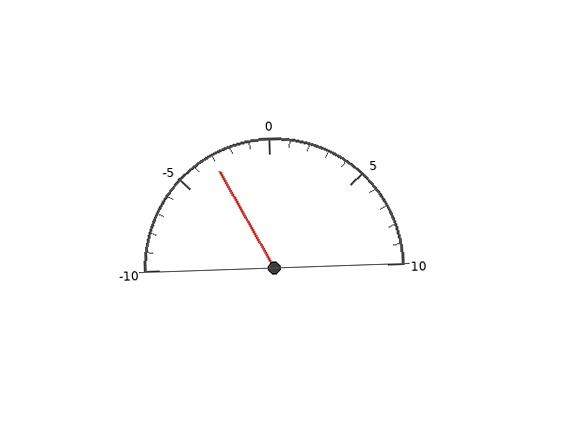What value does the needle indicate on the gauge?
The needle indicates approximately -3.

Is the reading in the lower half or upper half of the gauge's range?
The reading is in the lower half of the range (-10 to 10).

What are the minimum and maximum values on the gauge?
The gauge ranges from -10 to 10.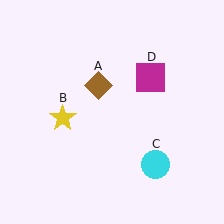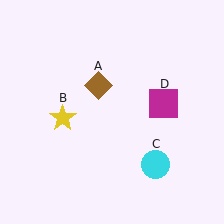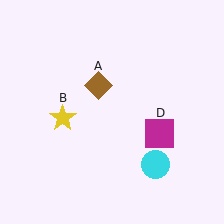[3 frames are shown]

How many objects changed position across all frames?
1 object changed position: magenta square (object D).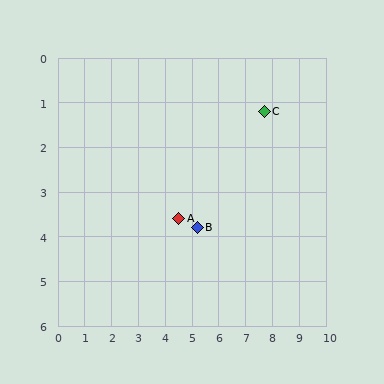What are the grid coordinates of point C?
Point C is at approximately (7.7, 1.2).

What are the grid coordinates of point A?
Point A is at approximately (4.5, 3.6).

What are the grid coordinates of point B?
Point B is at approximately (5.2, 3.8).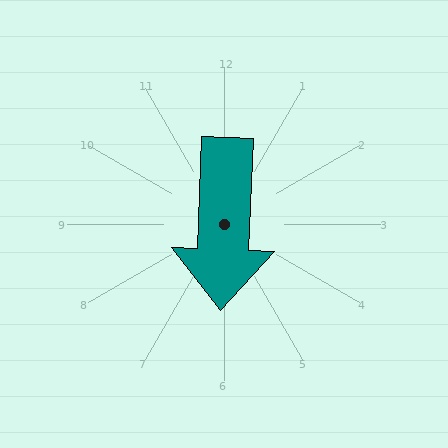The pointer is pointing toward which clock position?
Roughly 6 o'clock.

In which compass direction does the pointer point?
South.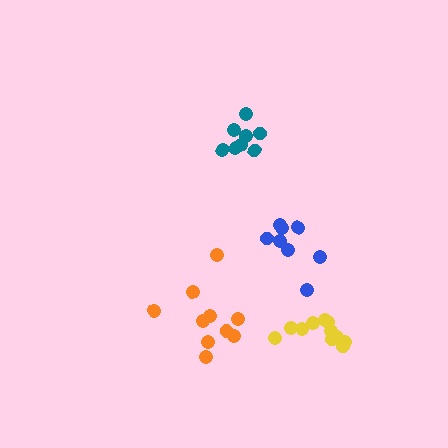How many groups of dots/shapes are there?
There are 4 groups.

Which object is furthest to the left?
The orange cluster is leftmost.